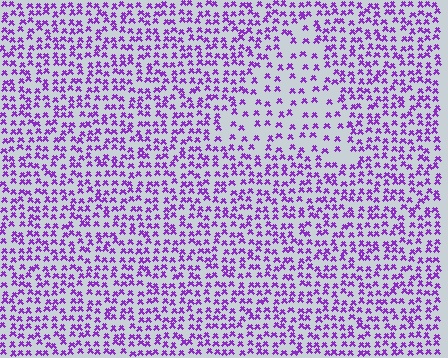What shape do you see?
I see a triangle.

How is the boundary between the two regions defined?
The boundary is defined by a change in element density (approximately 2.0x ratio). All elements are the same color, size, and shape.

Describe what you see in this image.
The image contains small purple elements arranged at two different densities. A triangle-shaped region is visible where the elements are less densely packed than the surrounding area.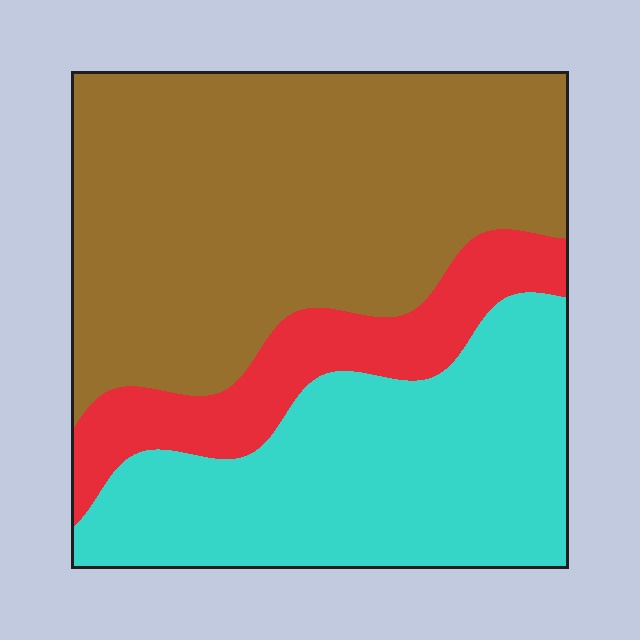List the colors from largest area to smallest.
From largest to smallest: brown, cyan, red.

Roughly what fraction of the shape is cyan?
Cyan covers 34% of the shape.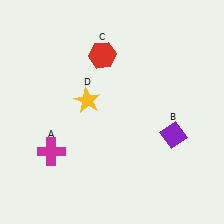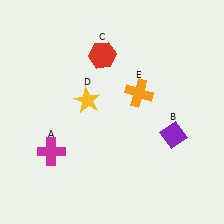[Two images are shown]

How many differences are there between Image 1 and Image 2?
There is 1 difference between the two images.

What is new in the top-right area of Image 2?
An orange cross (E) was added in the top-right area of Image 2.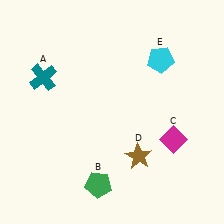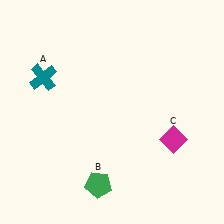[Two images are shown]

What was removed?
The cyan pentagon (E), the brown star (D) were removed in Image 2.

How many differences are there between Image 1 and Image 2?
There are 2 differences between the two images.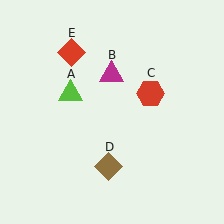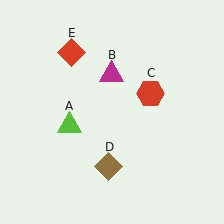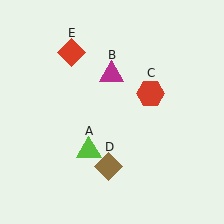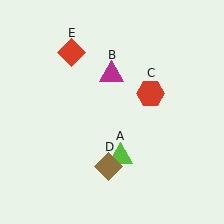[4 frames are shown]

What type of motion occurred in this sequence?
The lime triangle (object A) rotated counterclockwise around the center of the scene.